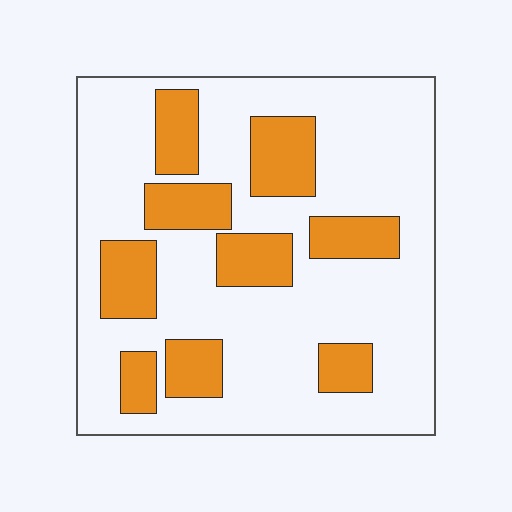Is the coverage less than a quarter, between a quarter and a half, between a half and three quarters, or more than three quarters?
Between a quarter and a half.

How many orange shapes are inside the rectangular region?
9.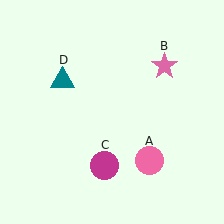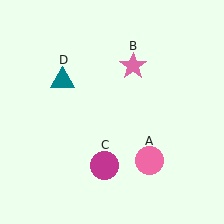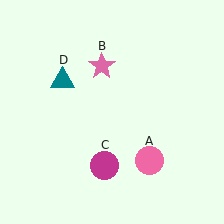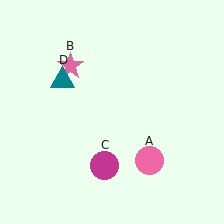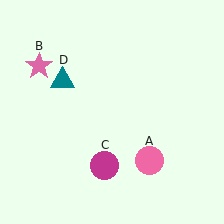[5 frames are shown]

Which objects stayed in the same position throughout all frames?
Pink circle (object A) and magenta circle (object C) and teal triangle (object D) remained stationary.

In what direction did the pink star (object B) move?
The pink star (object B) moved left.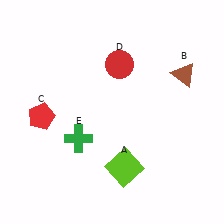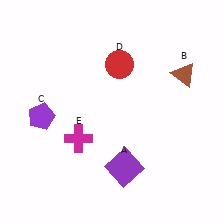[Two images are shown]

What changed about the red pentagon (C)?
In Image 1, C is red. In Image 2, it changed to purple.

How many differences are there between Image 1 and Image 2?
There are 3 differences between the two images.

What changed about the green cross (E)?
In Image 1, E is green. In Image 2, it changed to magenta.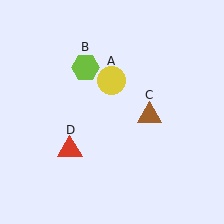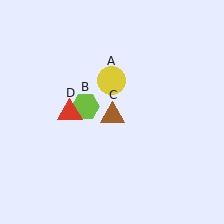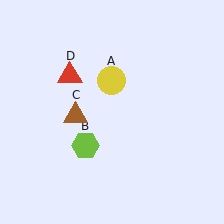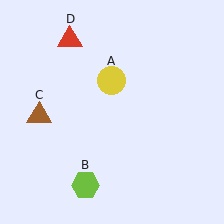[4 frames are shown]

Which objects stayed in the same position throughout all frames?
Yellow circle (object A) remained stationary.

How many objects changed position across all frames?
3 objects changed position: lime hexagon (object B), brown triangle (object C), red triangle (object D).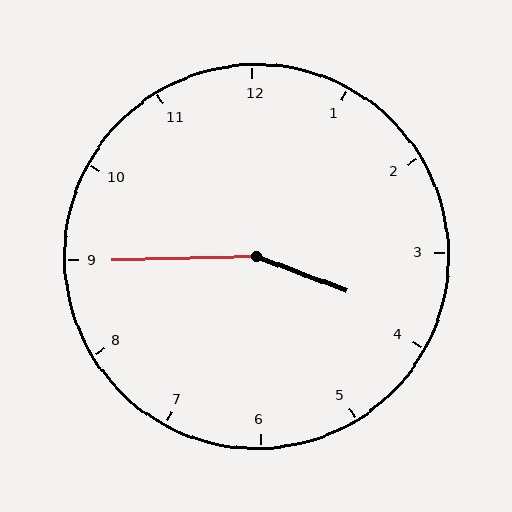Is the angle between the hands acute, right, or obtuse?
It is obtuse.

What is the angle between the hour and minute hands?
Approximately 158 degrees.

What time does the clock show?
3:45.